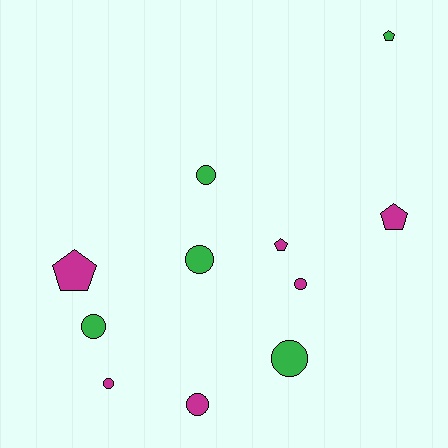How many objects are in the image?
There are 11 objects.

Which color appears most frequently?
Magenta, with 6 objects.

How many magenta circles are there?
There are 3 magenta circles.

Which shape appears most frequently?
Circle, with 7 objects.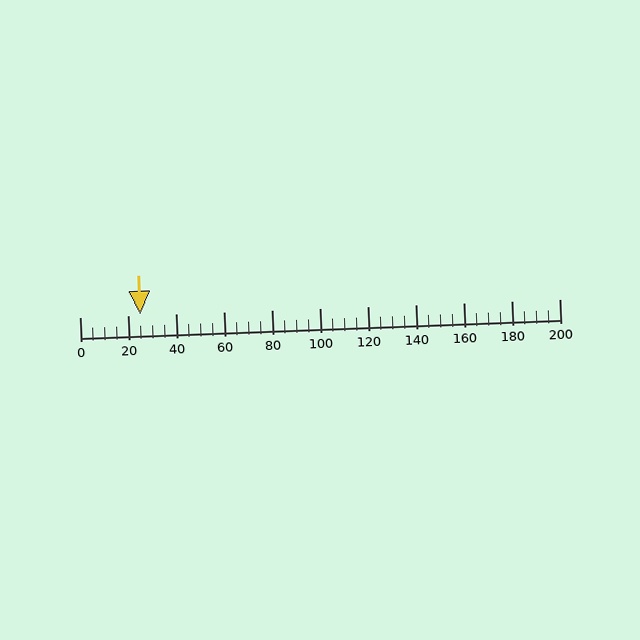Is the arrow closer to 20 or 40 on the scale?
The arrow is closer to 20.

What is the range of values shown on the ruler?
The ruler shows values from 0 to 200.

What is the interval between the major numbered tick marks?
The major tick marks are spaced 20 units apart.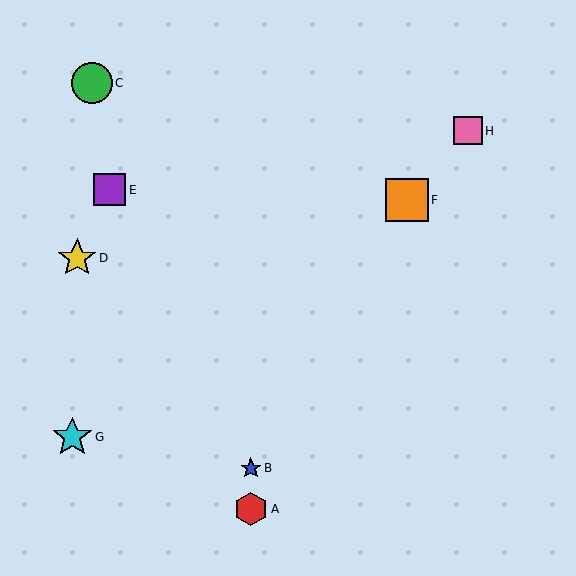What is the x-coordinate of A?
Object A is at x≈251.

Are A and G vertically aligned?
No, A is at x≈251 and G is at x≈72.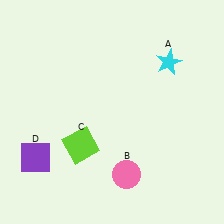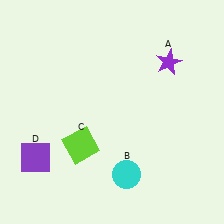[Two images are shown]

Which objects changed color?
A changed from cyan to purple. B changed from pink to cyan.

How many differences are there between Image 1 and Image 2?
There are 2 differences between the two images.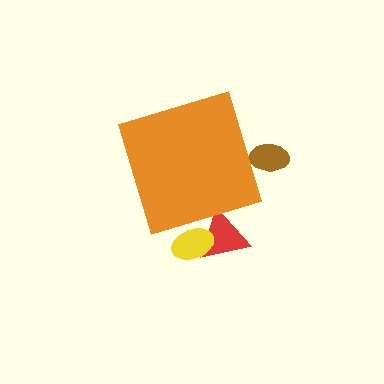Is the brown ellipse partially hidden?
Yes, the brown ellipse is partially hidden behind the orange diamond.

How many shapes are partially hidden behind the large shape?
3 shapes are partially hidden.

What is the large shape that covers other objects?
An orange diamond.